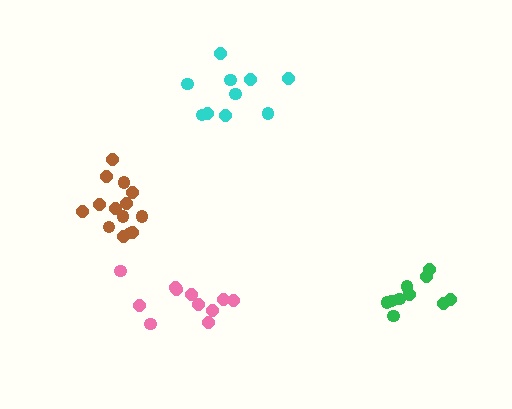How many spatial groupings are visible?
There are 4 spatial groupings.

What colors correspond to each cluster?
The clusters are colored: green, brown, cyan, pink.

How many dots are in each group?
Group 1: 10 dots, Group 2: 14 dots, Group 3: 10 dots, Group 4: 11 dots (45 total).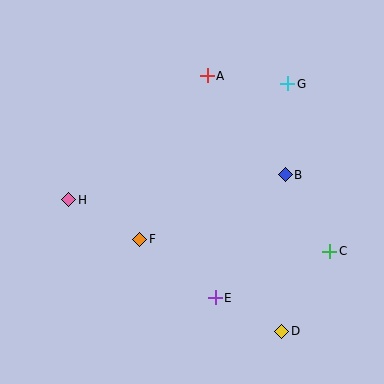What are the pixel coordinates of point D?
Point D is at (282, 331).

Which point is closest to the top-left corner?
Point H is closest to the top-left corner.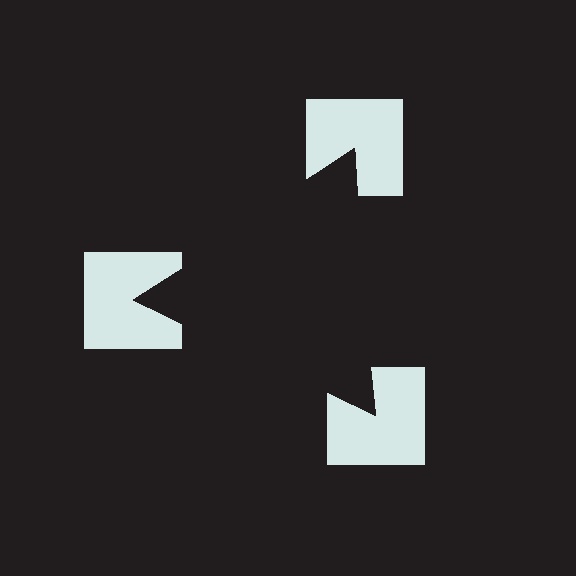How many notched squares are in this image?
There are 3 — one at each vertex of the illusory triangle.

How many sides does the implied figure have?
3 sides.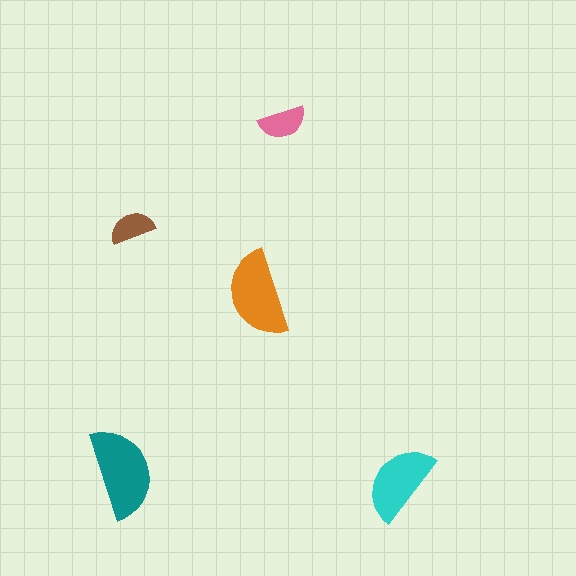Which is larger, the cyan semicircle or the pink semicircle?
The cyan one.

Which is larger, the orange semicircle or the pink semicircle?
The orange one.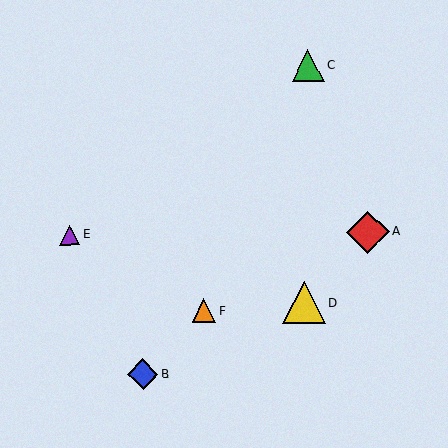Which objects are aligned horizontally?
Objects A, E are aligned horizontally.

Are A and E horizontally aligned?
Yes, both are at y≈232.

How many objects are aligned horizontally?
2 objects (A, E) are aligned horizontally.